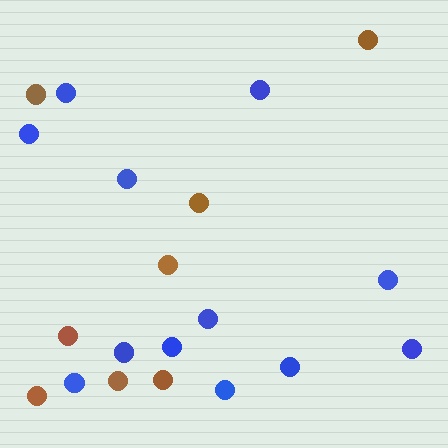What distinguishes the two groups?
There are 2 groups: one group of brown circles (8) and one group of blue circles (12).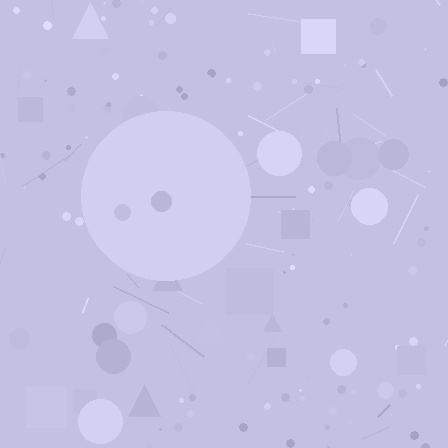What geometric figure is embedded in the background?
A circle is embedded in the background.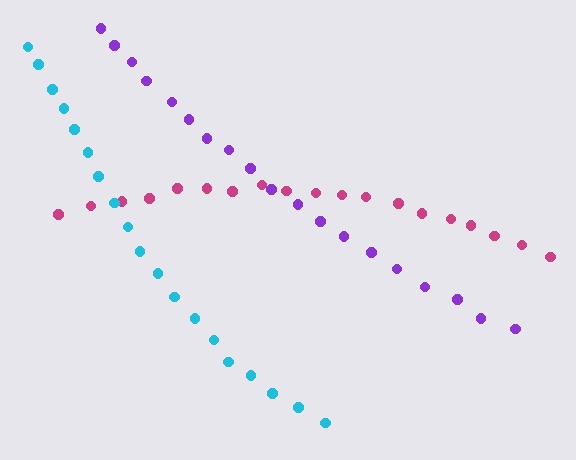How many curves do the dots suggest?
There are 3 distinct paths.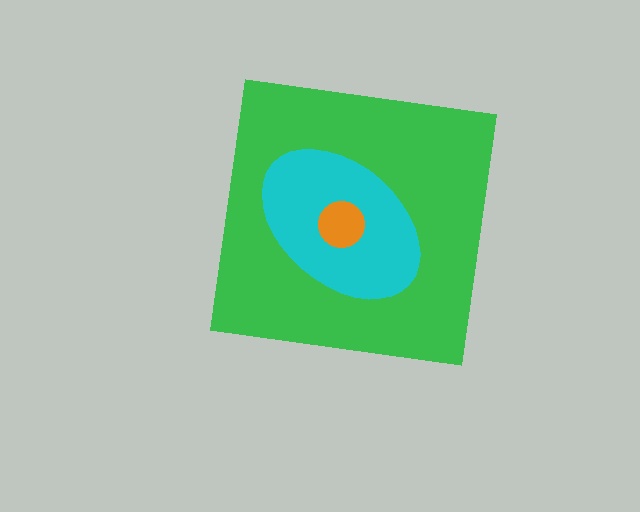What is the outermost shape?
The green square.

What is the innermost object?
The orange circle.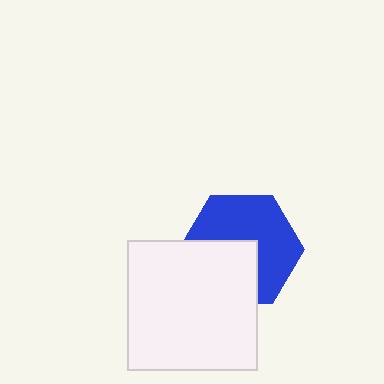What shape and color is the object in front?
The object in front is a white square.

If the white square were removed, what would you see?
You would see the complete blue hexagon.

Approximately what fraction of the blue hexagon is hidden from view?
Roughly 41% of the blue hexagon is hidden behind the white square.